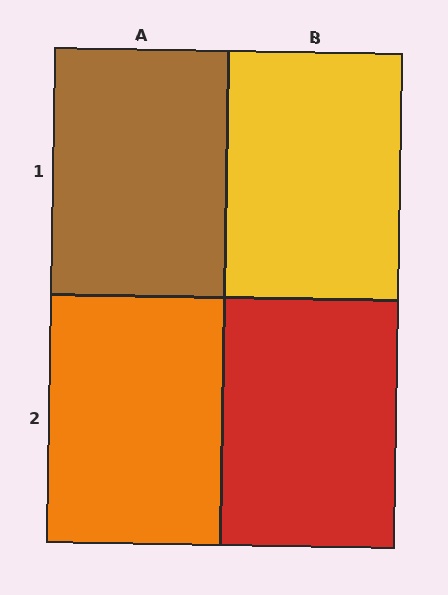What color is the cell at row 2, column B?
Red.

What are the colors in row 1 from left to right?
Brown, yellow.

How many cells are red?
1 cell is red.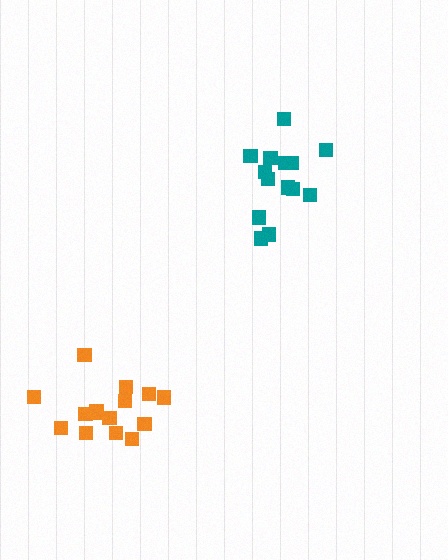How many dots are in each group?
Group 1: 15 dots, Group 2: 14 dots (29 total).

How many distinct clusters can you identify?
There are 2 distinct clusters.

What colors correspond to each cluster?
The clusters are colored: orange, teal.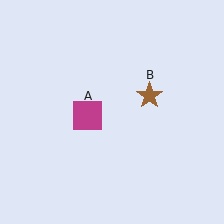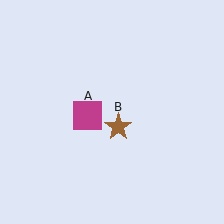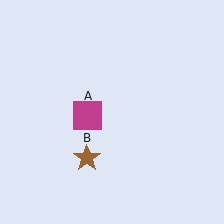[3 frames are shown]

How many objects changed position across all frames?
1 object changed position: brown star (object B).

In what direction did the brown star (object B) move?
The brown star (object B) moved down and to the left.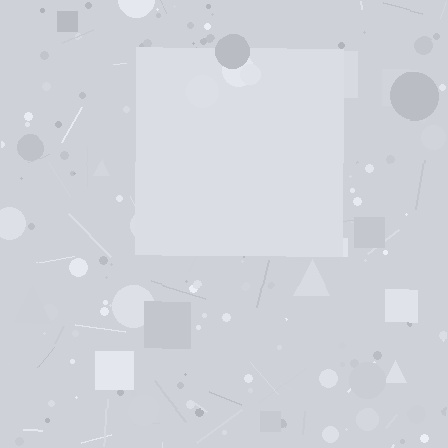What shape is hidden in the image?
A square is hidden in the image.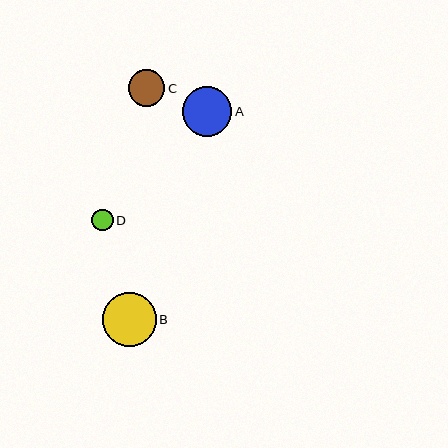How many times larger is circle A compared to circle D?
Circle A is approximately 2.3 times the size of circle D.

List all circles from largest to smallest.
From largest to smallest: B, A, C, D.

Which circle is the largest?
Circle B is the largest with a size of approximately 54 pixels.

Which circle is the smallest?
Circle D is the smallest with a size of approximately 21 pixels.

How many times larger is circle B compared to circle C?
Circle B is approximately 1.5 times the size of circle C.